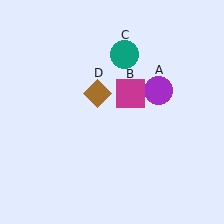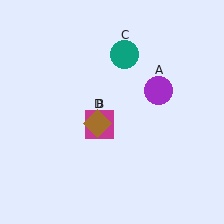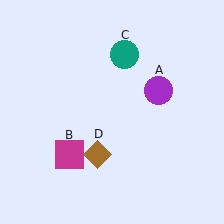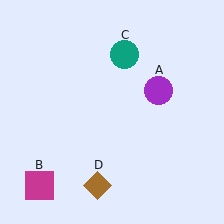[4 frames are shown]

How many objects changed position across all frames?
2 objects changed position: magenta square (object B), brown diamond (object D).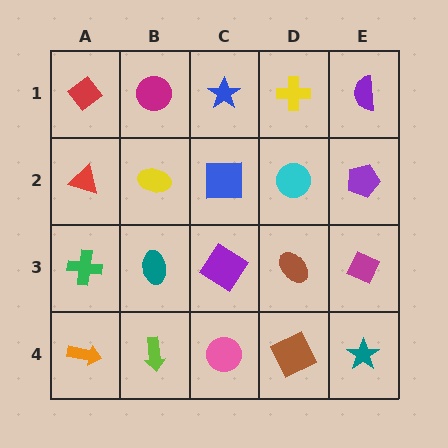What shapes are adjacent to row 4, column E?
A magenta diamond (row 3, column E), a brown square (row 4, column D).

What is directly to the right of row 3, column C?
A brown ellipse.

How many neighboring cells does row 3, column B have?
4.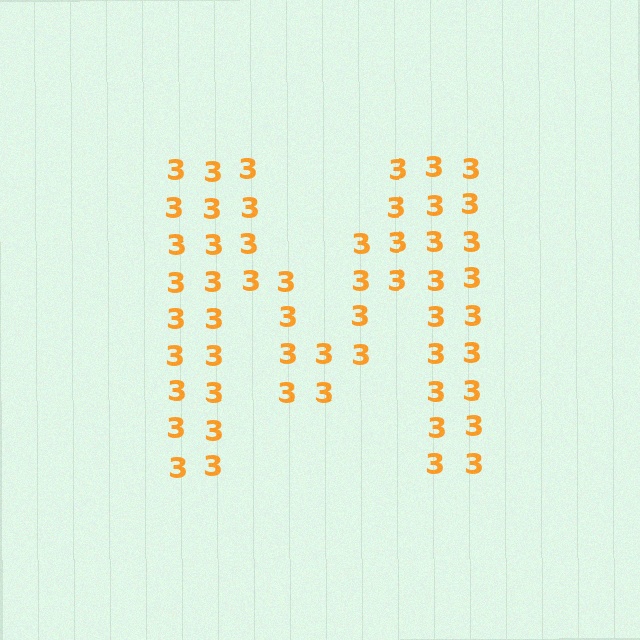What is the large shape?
The large shape is the letter M.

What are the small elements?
The small elements are digit 3's.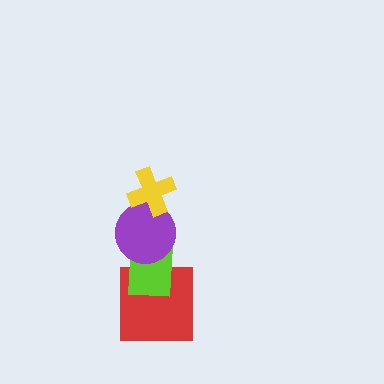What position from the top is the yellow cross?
The yellow cross is 1st from the top.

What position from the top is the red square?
The red square is 4th from the top.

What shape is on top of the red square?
The lime rectangle is on top of the red square.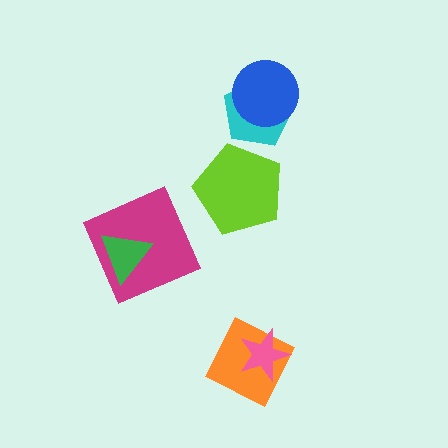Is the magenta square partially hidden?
Yes, it is partially covered by another shape.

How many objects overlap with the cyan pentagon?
1 object overlaps with the cyan pentagon.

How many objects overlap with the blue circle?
1 object overlaps with the blue circle.